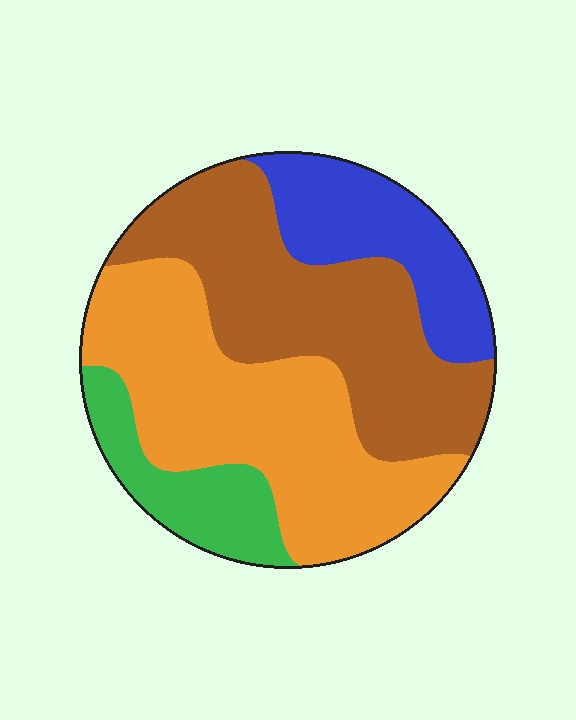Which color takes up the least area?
Green, at roughly 10%.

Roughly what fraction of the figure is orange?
Orange takes up between a third and a half of the figure.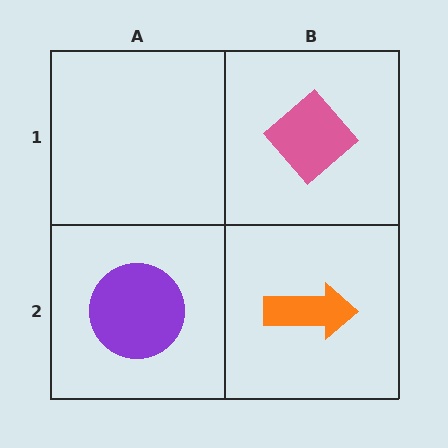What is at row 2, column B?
An orange arrow.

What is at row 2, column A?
A purple circle.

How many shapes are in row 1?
1 shape.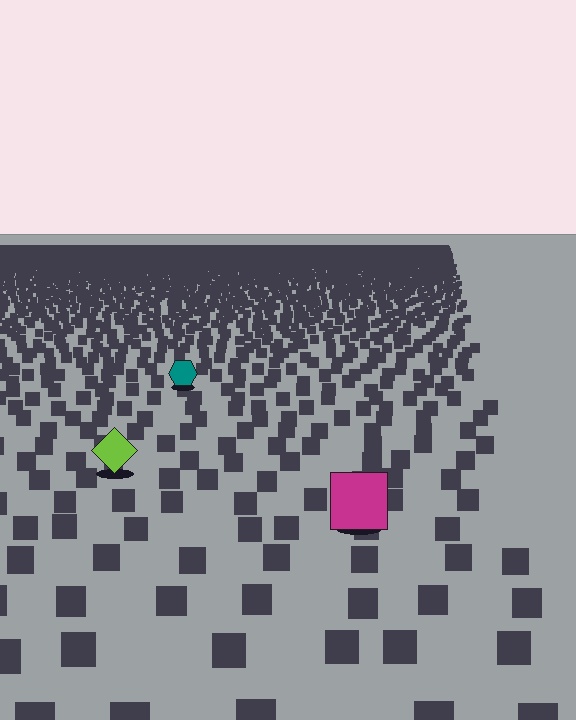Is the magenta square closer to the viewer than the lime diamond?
Yes. The magenta square is closer — you can tell from the texture gradient: the ground texture is coarser near it.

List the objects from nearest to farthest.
From nearest to farthest: the magenta square, the lime diamond, the teal hexagon.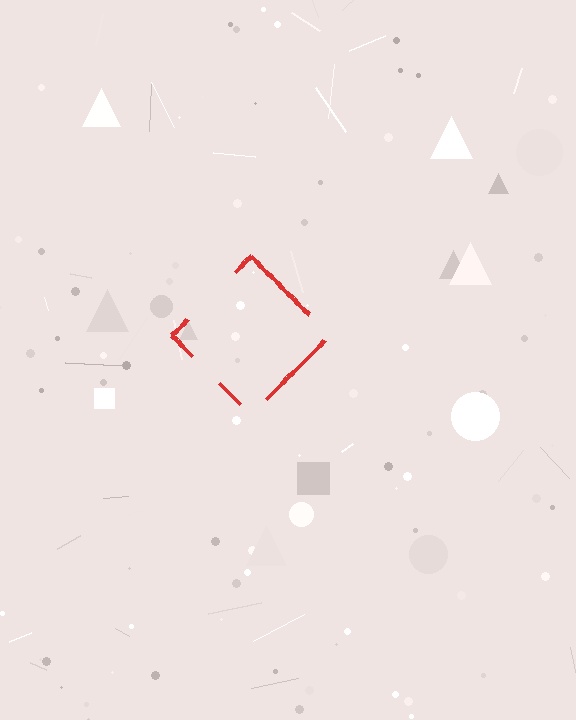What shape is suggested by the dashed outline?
The dashed outline suggests a diamond.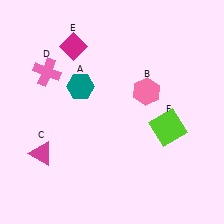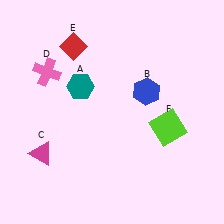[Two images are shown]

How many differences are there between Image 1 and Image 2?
There are 2 differences between the two images.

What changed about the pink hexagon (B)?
In Image 1, B is pink. In Image 2, it changed to blue.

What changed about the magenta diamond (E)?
In Image 1, E is magenta. In Image 2, it changed to red.